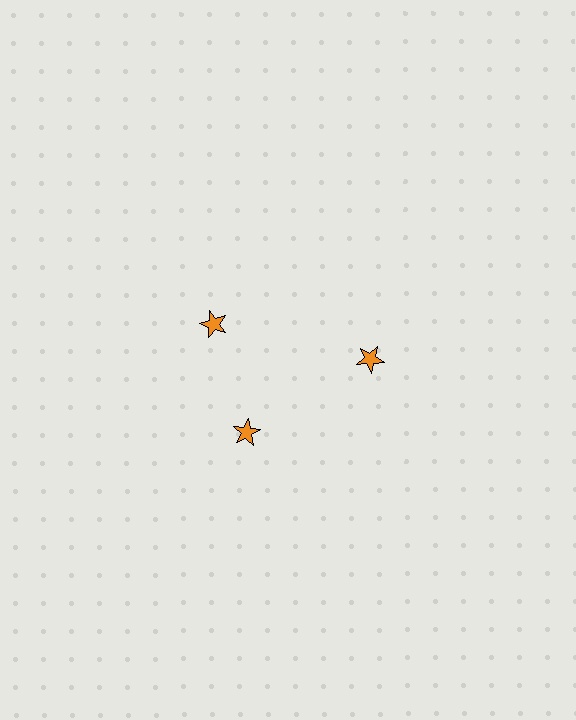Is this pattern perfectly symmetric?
No. The 3 orange stars are arranged in a ring, but one element near the 11 o'clock position is rotated out of alignment along the ring, breaking the 3-fold rotational symmetry.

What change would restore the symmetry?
The symmetry would be restored by rotating it back into even spacing with its neighbors so that all 3 stars sit at equal angles and equal distance from the center.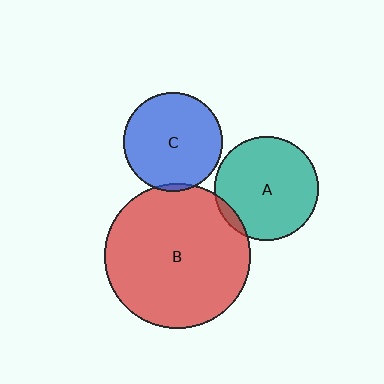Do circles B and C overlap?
Yes.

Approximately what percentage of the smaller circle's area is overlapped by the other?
Approximately 5%.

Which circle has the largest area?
Circle B (red).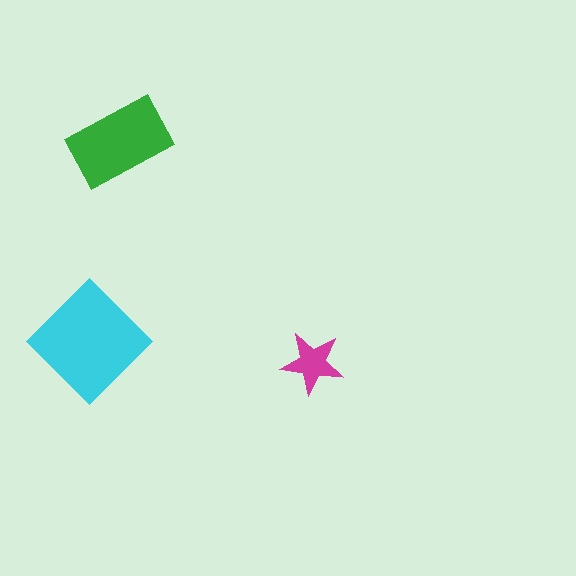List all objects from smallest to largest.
The magenta star, the green rectangle, the cyan diamond.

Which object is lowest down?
The magenta star is bottommost.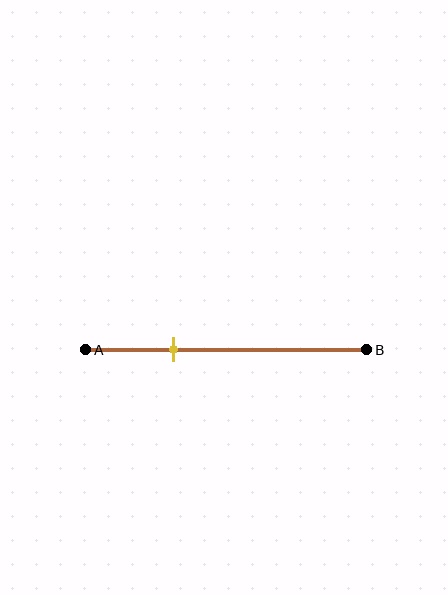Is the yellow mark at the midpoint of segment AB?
No, the mark is at about 30% from A, not at the 50% midpoint.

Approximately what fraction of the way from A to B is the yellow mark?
The yellow mark is approximately 30% of the way from A to B.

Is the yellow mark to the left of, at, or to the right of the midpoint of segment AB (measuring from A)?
The yellow mark is to the left of the midpoint of segment AB.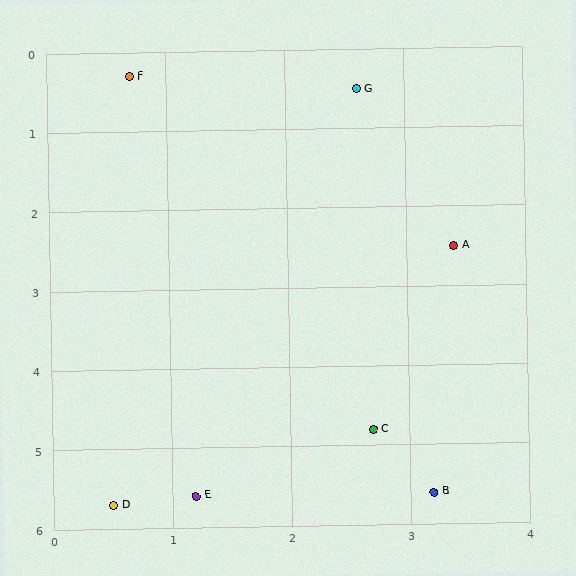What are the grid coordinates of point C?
Point C is at approximately (2.7, 4.8).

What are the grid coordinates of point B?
Point B is at approximately (3.2, 5.6).